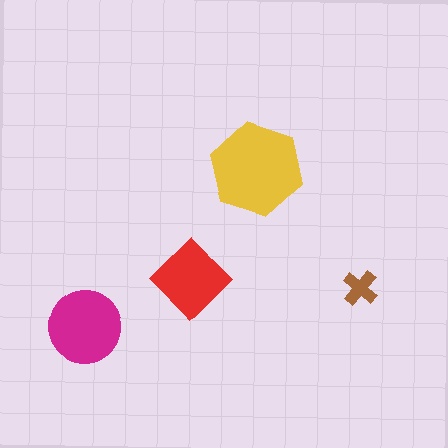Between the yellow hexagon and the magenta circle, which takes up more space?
The yellow hexagon.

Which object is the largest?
The yellow hexagon.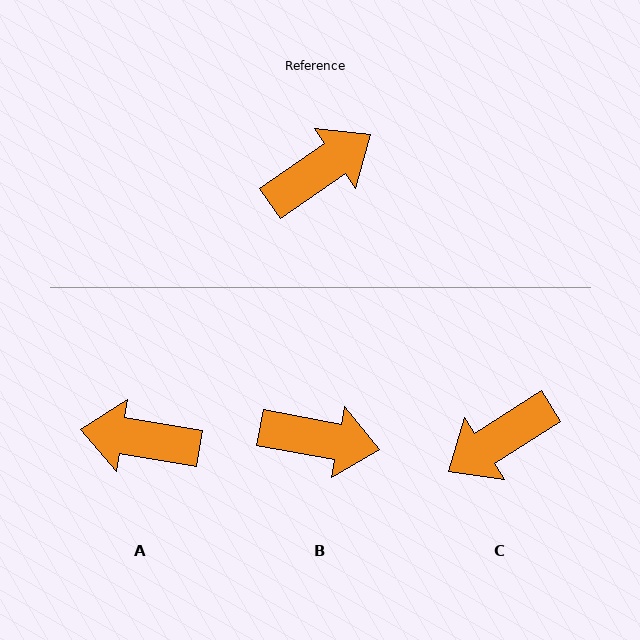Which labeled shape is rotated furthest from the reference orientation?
C, about 178 degrees away.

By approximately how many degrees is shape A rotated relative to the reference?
Approximately 136 degrees counter-clockwise.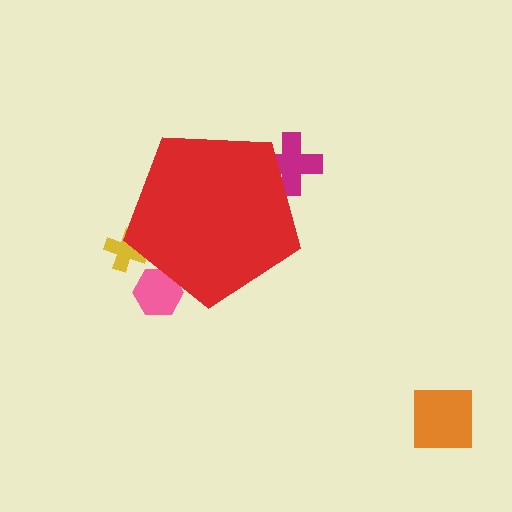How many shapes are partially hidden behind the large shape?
3 shapes are partially hidden.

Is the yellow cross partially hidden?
Yes, the yellow cross is partially hidden behind the red pentagon.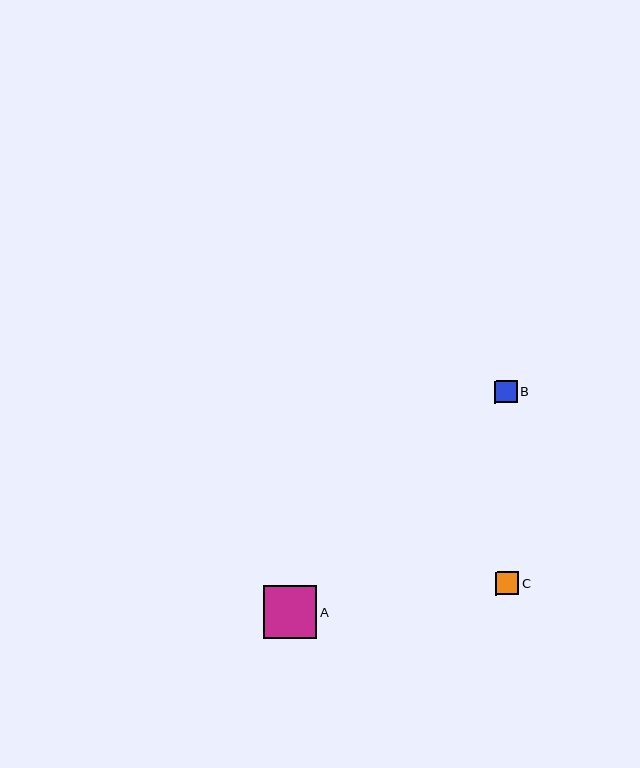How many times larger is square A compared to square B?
Square A is approximately 2.3 times the size of square B.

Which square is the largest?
Square A is the largest with a size of approximately 53 pixels.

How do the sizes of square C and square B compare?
Square C and square B are approximately the same size.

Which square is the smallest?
Square B is the smallest with a size of approximately 23 pixels.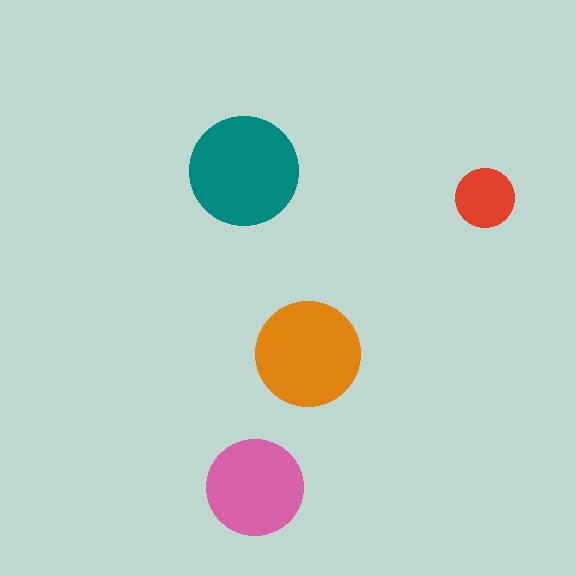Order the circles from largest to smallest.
the teal one, the orange one, the pink one, the red one.